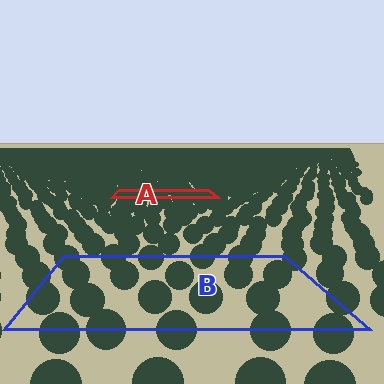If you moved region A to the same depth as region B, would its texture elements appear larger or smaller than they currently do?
They would appear larger. At a closer depth, the same texture elements are projected at a bigger on-screen size.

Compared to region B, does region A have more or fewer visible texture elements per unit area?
Region A has more texture elements per unit area — they are packed more densely because it is farther away.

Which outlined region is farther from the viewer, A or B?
Region A is farther from the viewer — the texture elements inside it appear smaller and more densely packed.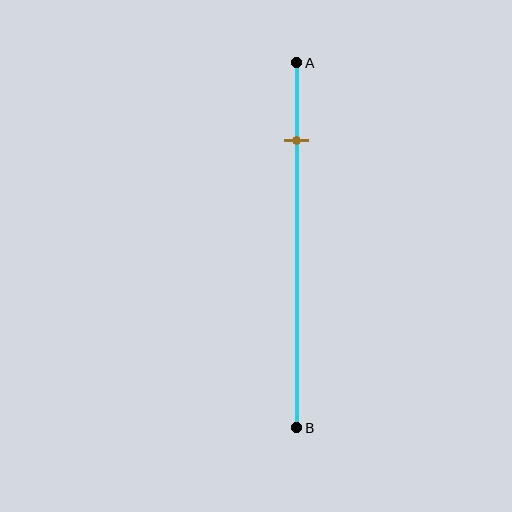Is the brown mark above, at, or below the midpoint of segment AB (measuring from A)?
The brown mark is above the midpoint of segment AB.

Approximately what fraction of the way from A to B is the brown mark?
The brown mark is approximately 20% of the way from A to B.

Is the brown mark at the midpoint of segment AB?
No, the mark is at about 20% from A, not at the 50% midpoint.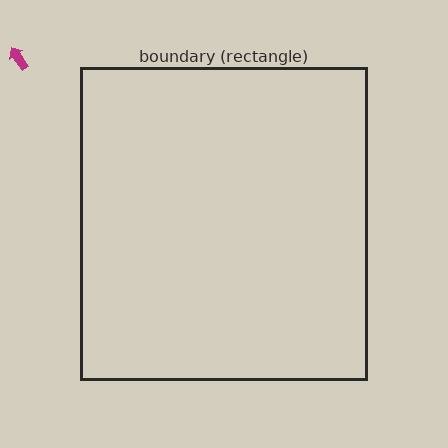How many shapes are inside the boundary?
0 inside, 1 outside.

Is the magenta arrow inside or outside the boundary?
Outside.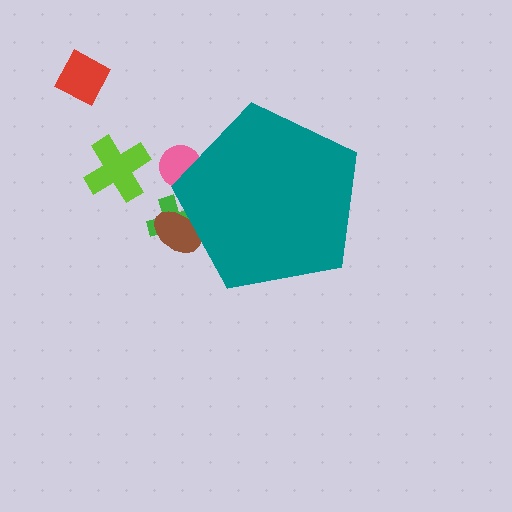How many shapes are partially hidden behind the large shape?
3 shapes are partially hidden.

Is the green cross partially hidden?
Yes, the green cross is partially hidden behind the teal pentagon.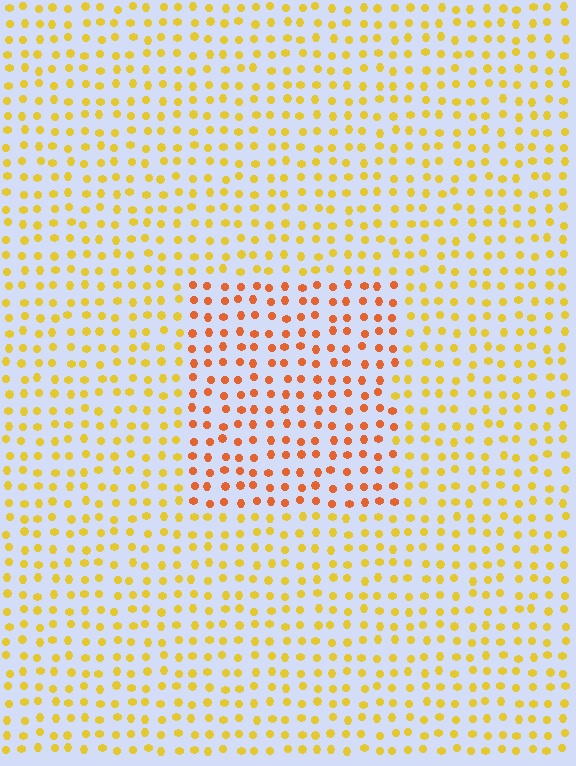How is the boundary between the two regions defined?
The boundary is defined purely by a slight shift in hue (about 34 degrees). Spacing, size, and orientation are identical on both sides.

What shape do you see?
I see a rectangle.